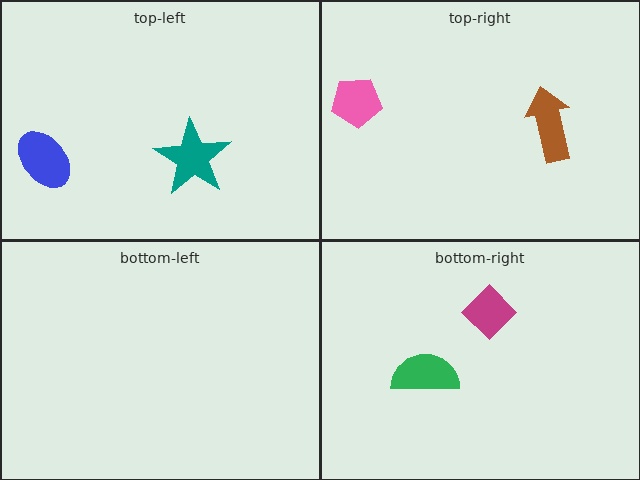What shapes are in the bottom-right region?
The green semicircle, the magenta diamond.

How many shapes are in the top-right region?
2.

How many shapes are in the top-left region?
2.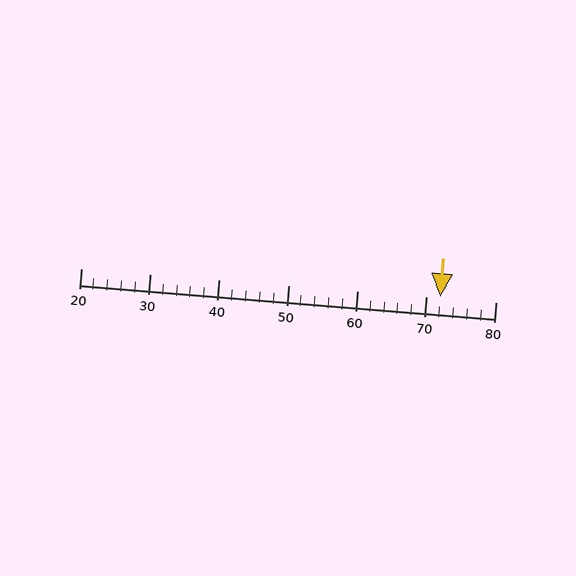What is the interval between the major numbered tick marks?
The major tick marks are spaced 10 units apart.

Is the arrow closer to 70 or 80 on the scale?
The arrow is closer to 70.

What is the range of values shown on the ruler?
The ruler shows values from 20 to 80.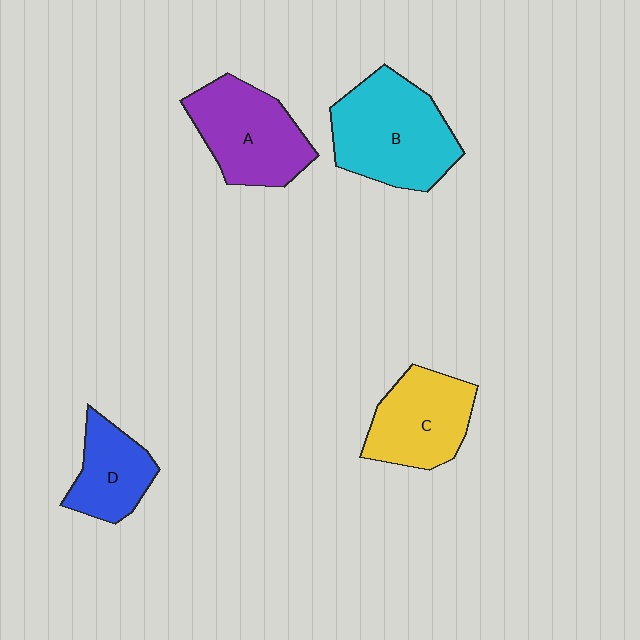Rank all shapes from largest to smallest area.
From largest to smallest: B (cyan), A (purple), C (yellow), D (blue).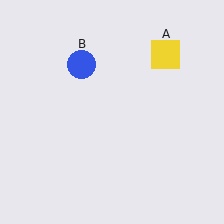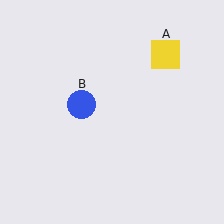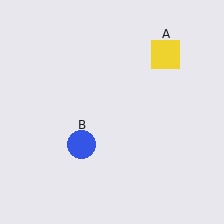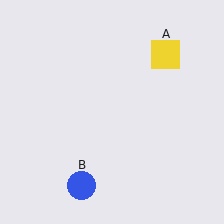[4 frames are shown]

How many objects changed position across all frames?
1 object changed position: blue circle (object B).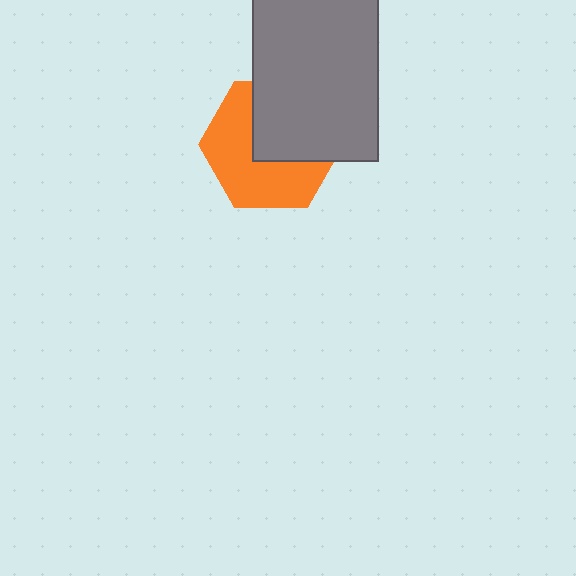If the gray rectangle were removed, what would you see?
You would see the complete orange hexagon.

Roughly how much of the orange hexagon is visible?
About half of it is visible (roughly 55%).